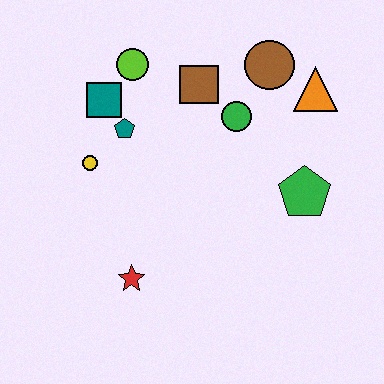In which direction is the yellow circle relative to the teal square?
The yellow circle is below the teal square.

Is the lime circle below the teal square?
No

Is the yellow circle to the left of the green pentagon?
Yes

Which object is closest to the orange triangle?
The brown circle is closest to the orange triangle.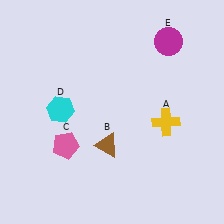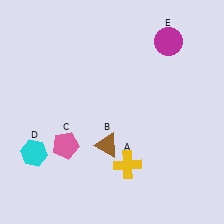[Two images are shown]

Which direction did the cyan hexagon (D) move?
The cyan hexagon (D) moved down.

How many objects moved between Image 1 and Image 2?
2 objects moved between the two images.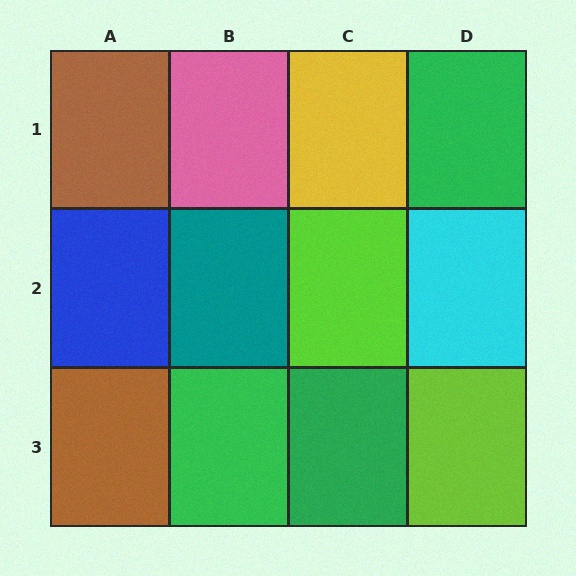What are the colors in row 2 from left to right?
Blue, teal, lime, cyan.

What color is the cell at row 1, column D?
Green.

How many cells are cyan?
1 cell is cyan.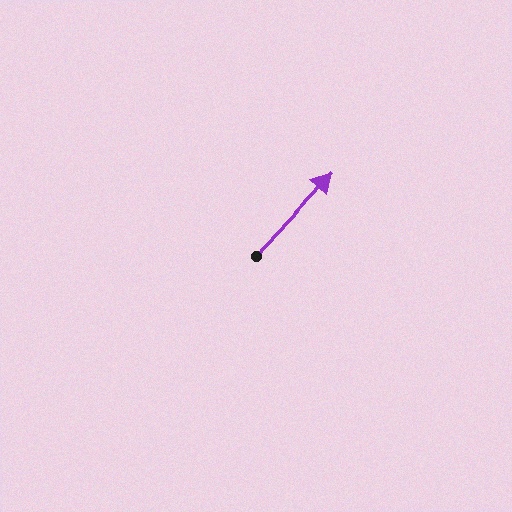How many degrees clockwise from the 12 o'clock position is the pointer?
Approximately 43 degrees.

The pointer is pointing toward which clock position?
Roughly 1 o'clock.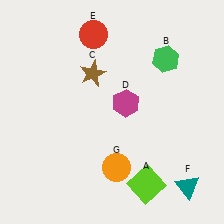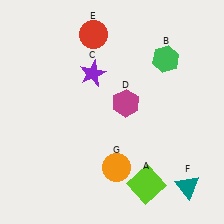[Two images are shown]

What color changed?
The star (C) changed from brown in Image 1 to purple in Image 2.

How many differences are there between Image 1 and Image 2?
There is 1 difference between the two images.